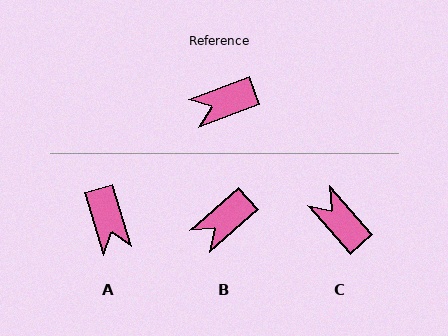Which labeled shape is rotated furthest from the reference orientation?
A, about 87 degrees away.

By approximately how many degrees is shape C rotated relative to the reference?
Approximately 69 degrees clockwise.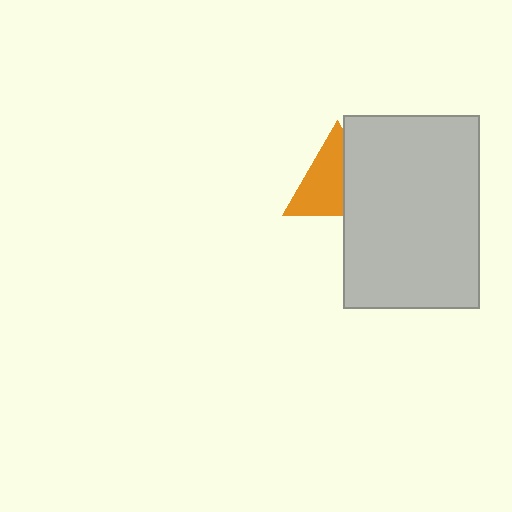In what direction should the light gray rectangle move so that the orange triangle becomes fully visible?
The light gray rectangle should move right. That is the shortest direction to clear the overlap and leave the orange triangle fully visible.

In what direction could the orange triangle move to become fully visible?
The orange triangle could move left. That would shift it out from behind the light gray rectangle entirely.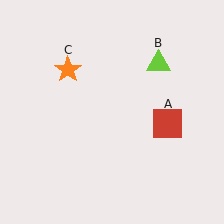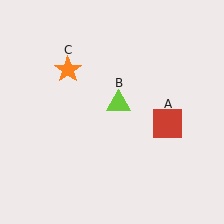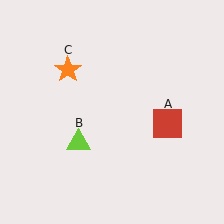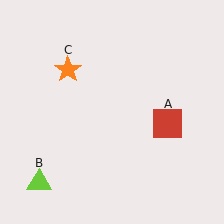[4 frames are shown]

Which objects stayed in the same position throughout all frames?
Red square (object A) and orange star (object C) remained stationary.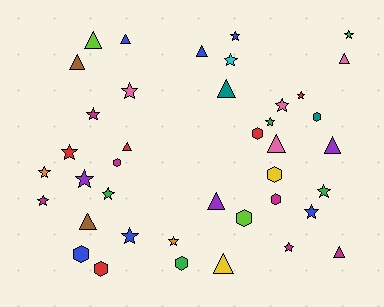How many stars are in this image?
There are 18 stars.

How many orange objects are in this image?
There are 2 orange objects.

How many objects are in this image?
There are 40 objects.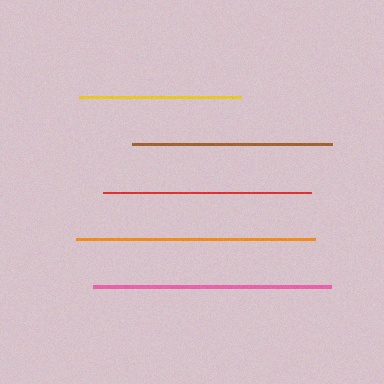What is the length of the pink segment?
The pink segment is approximately 238 pixels long.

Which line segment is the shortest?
The yellow line is the shortest at approximately 163 pixels.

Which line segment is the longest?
The orange line is the longest at approximately 239 pixels.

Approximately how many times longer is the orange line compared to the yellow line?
The orange line is approximately 1.5 times the length of the yellow line.